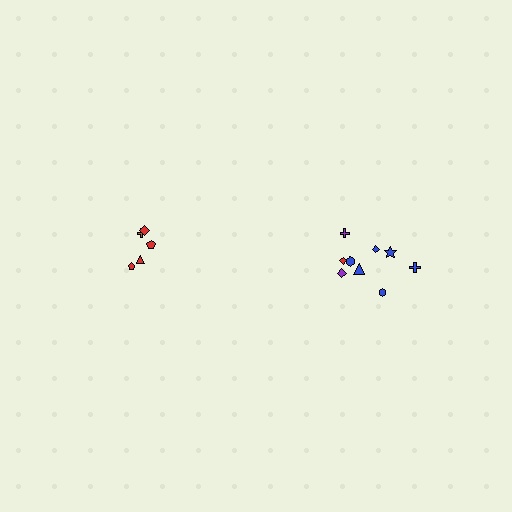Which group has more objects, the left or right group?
The right group.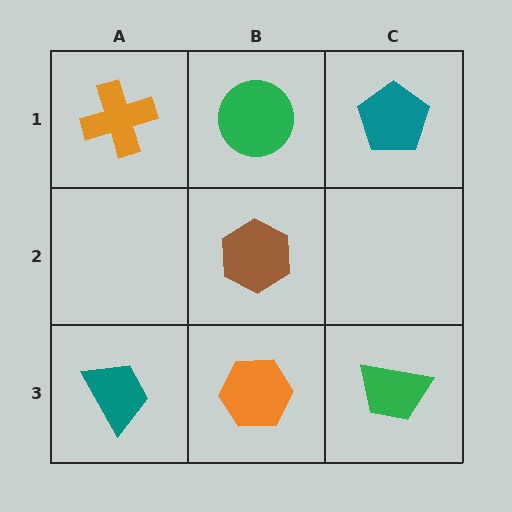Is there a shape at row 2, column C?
No, that cell is empty.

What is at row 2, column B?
A brown hexagon.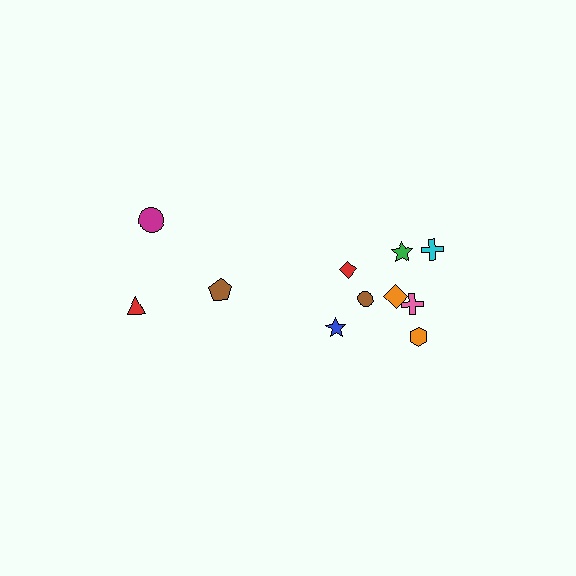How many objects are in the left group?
There are 3 objects.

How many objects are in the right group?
There are 8 objects.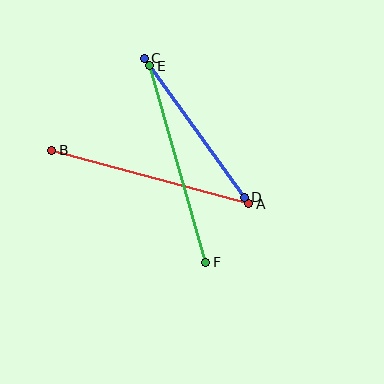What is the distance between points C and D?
The distance is approximately 171 pixels.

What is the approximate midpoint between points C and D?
The midpoint is at approximately (194, 128) pixels.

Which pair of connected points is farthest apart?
Points E and F are farthest apart.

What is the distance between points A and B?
The distance is approximately 204 pixels.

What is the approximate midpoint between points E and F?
The midpoint is at approximately (178, 164) pixels.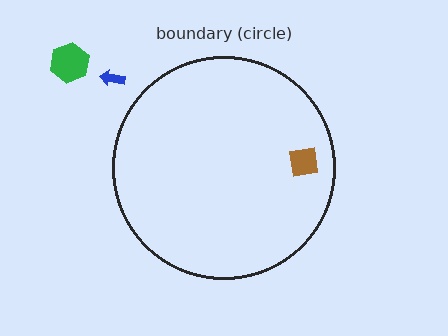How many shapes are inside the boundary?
1 inside, 2 outside.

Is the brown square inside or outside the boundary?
Inside.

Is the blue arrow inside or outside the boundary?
Outside.